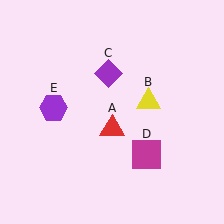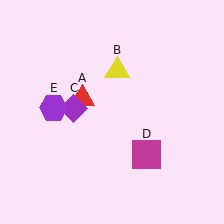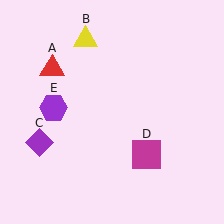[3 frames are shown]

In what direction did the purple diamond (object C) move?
The purple diamond (object C) moved down and to the left.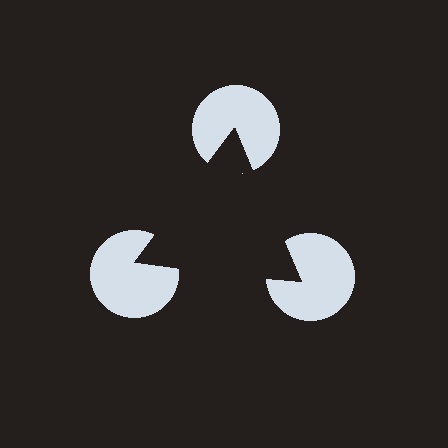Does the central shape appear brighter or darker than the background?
It typically appears slightly darker than the background, even though no actual brightness change is drawn.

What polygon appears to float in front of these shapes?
An illusory triangle — its edges are inferred from the aligned wedge cuts in the pac-man discs, not physically drawn.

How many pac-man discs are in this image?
There are 3 — one at each vertex of the illusory triangle.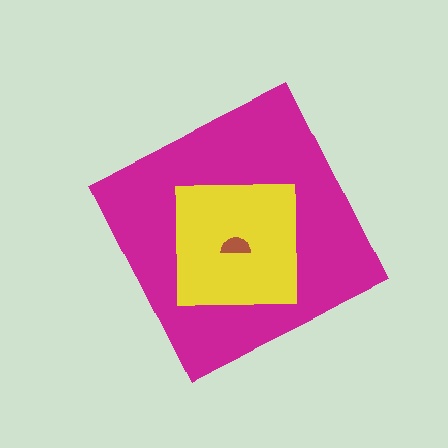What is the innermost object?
The brown semicircle.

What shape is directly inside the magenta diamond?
The yellow square.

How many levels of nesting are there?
3.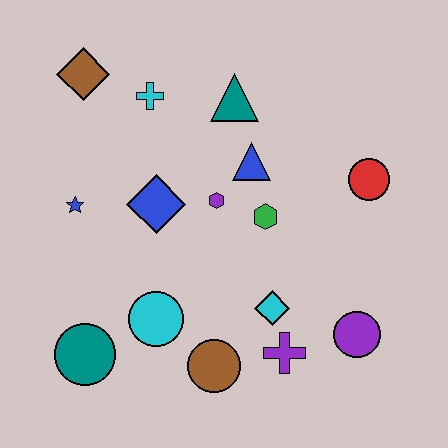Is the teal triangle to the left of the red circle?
Yes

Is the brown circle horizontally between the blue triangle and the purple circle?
No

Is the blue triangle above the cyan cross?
No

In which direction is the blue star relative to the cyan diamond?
The blue star is to the left of the cyan diamond.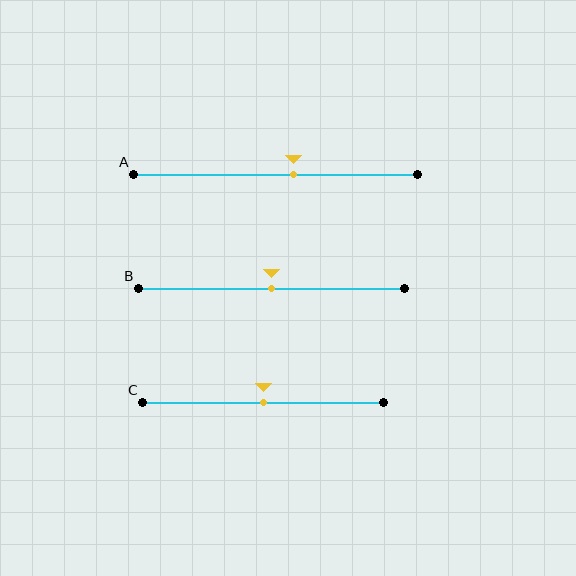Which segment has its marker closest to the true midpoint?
Segment B has its marker closest to the true midpoint.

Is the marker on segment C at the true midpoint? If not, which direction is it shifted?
Yes, the marker on segment C is at the true midpoint.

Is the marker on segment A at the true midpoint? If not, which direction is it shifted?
No, the marker on segment A is shifted to the right by about 6% of the segment length.